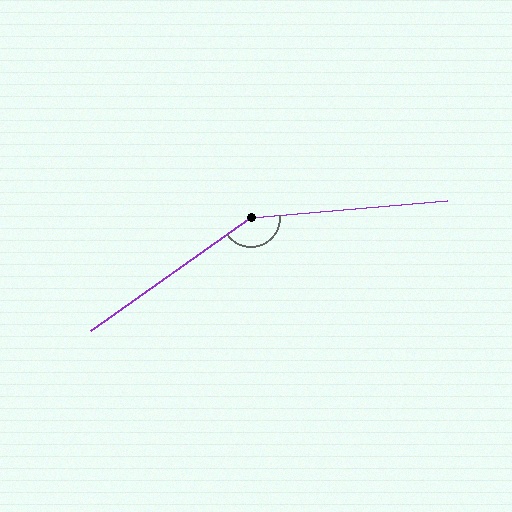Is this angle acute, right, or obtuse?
It is obtuse.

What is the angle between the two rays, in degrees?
Approximately 150 degrees.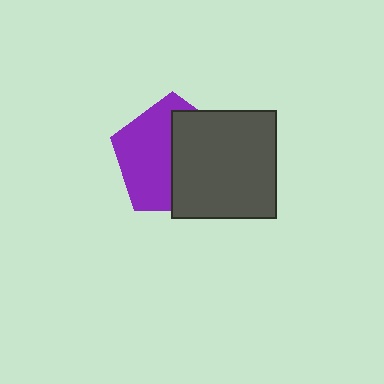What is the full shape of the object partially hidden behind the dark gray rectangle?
The partially hidden object is a purple pentagon.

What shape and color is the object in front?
The object in front is a dark gray rectangle.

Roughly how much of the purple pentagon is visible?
About half of it is visible (roughly 51%).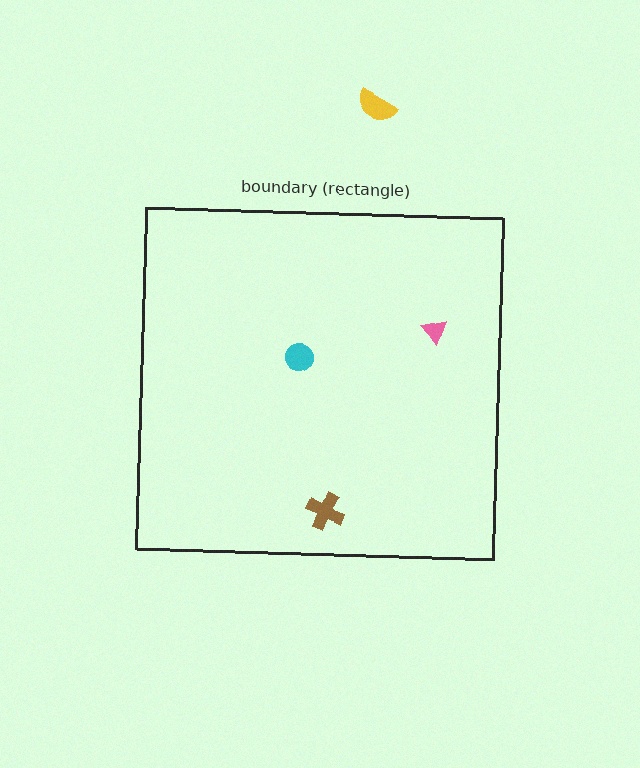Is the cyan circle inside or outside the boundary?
Inside.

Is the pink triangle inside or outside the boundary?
Inside.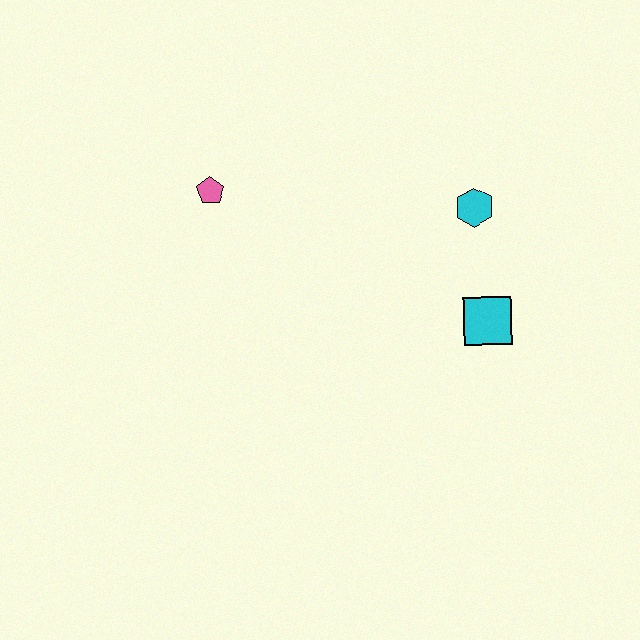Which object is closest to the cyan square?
The cyan hexagon is closest to the cyan square.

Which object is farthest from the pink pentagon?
The cyan square is farthest from the pink pentagon.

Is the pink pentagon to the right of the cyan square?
No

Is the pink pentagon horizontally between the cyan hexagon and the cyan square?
No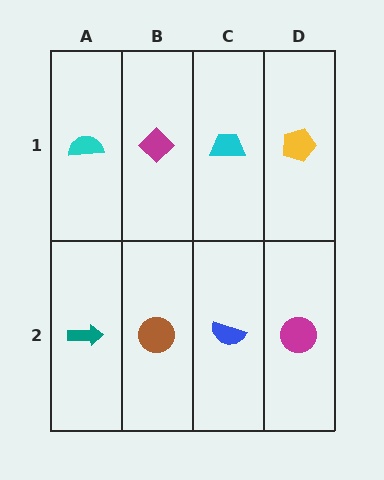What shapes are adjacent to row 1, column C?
A blue semicircle (row 2, column C), a magenta diamond (row 1, column B), a yellow pentagon (row 1, column D).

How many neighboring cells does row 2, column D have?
2.